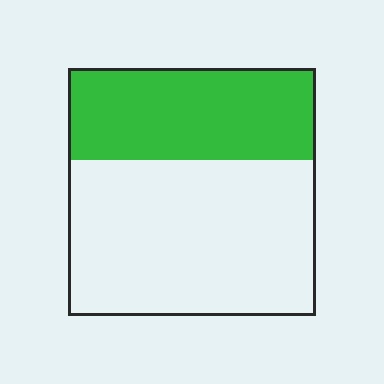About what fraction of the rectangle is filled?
About three eighths (3/8).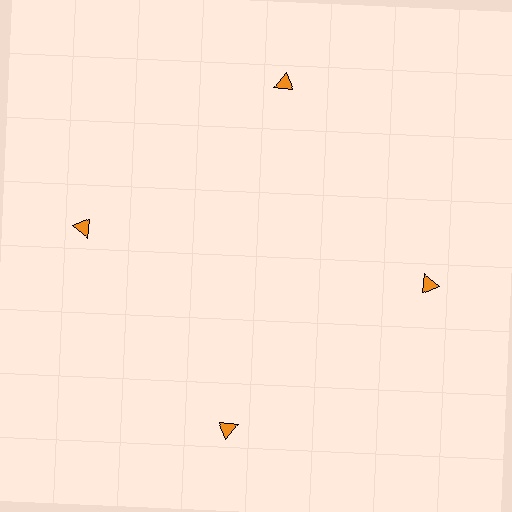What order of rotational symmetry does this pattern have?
This pattern has 4-fold rotational symmetry.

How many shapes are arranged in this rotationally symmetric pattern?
There are 4 shapes, arranged in 4 groups of 1.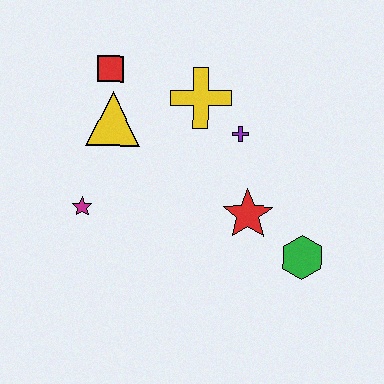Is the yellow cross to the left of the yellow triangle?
No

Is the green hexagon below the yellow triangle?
Yes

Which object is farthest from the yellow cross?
The green hexagon is farthest from the yellow cross.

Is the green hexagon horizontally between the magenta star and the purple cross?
No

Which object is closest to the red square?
The yellow triangle is closest to the red square.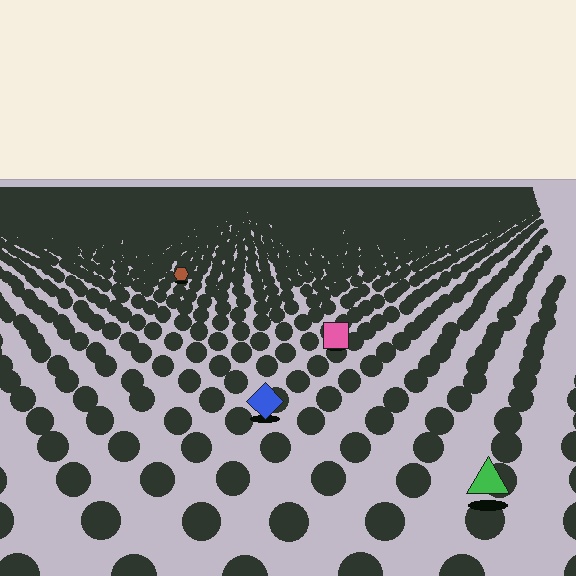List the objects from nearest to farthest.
From nearest to farthest: the green triangle, the blue diamond, the pink square, the brown hexagon.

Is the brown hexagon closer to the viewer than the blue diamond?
No. The blue diamond is closer — you can tell from the texture gradient: the ground texture is coarser near it.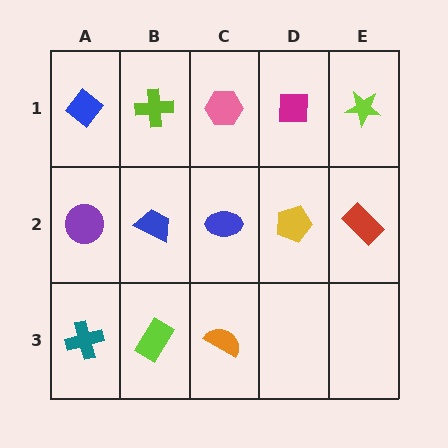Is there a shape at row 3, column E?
No, that cell is empty.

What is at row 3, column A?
A teal cross.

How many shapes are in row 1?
5 shapes.